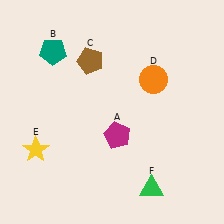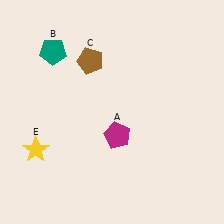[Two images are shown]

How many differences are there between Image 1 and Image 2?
There are 2 differences between the two images.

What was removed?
The orange circle (D), the green triangle (F) were removed in Image 2.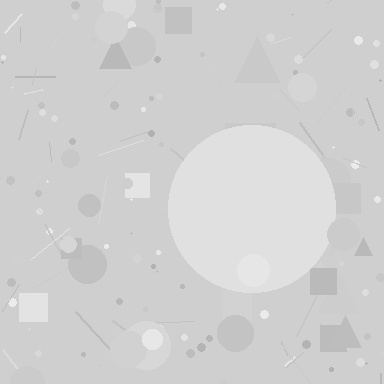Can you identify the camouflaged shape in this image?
The camouflaged shape is a circle.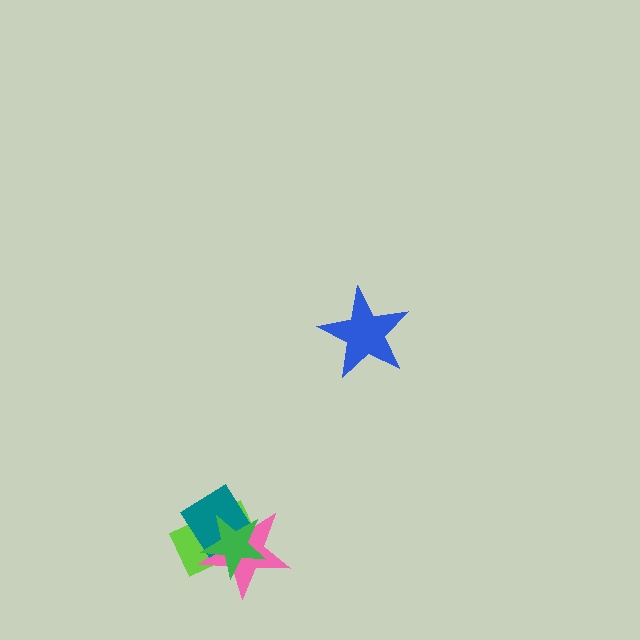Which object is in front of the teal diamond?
The green star is in front of the teal diamond.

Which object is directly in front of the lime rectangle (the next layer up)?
The pink star is directly in front of the lime rectangle.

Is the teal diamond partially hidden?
Yes, it is partially covered by another shape.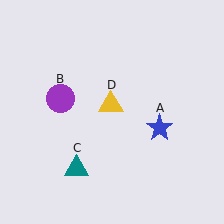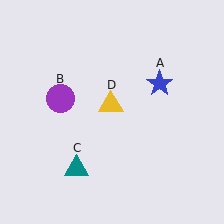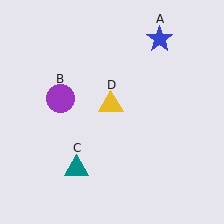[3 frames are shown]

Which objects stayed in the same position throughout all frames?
Purple circle (object B) and teal triangle (object C) and yellow triangle (object D) remained stationary.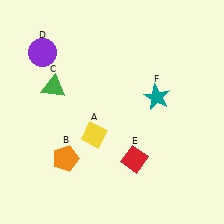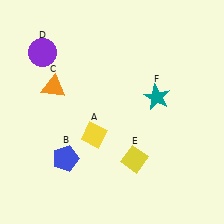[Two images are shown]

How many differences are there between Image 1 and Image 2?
There are 3 differences between the two images.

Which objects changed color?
B changed from orange to blue. C changed from green to orange. E changed from red to yellow.